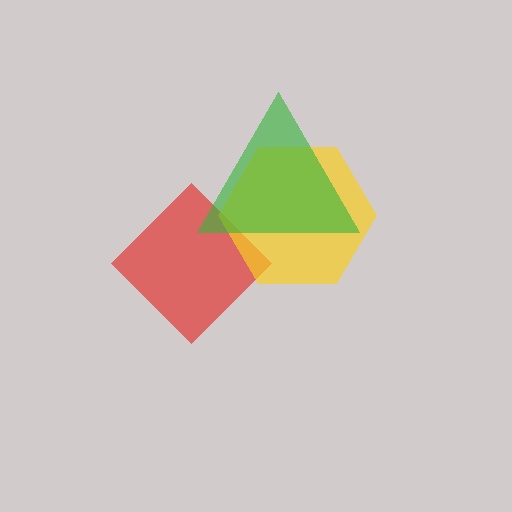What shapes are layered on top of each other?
The layered shapes are: a red diamond, a yellow hexagon, a green triangle.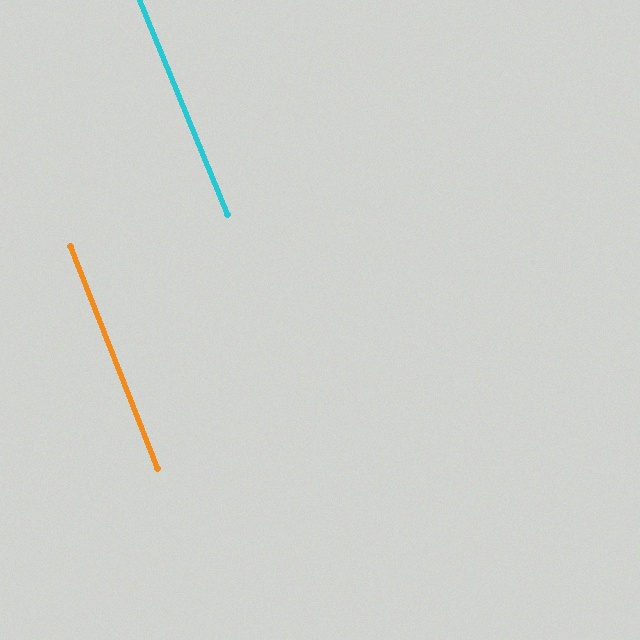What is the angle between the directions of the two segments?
Approximately 1 degree.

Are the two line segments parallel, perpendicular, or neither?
Parallel — their directions differ by only 0.9°.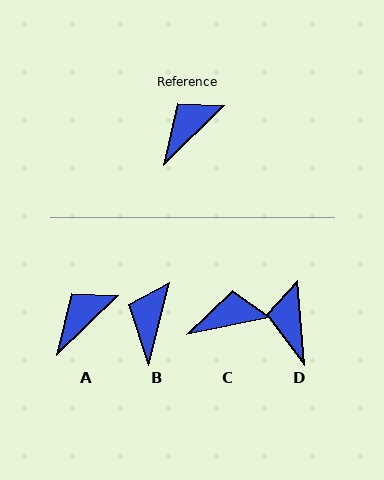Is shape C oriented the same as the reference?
No, it is off by about 33 degrees.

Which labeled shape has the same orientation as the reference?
A.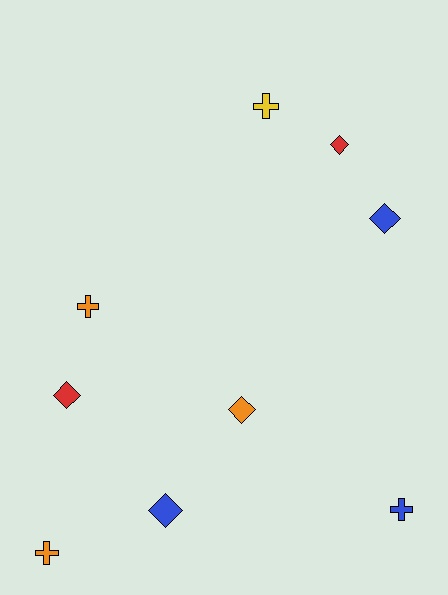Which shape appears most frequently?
Diamond, with 5 objects.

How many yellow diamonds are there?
There are no yellow diamonds.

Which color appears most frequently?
Orange, with 3 objects.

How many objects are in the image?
There are 9 objects.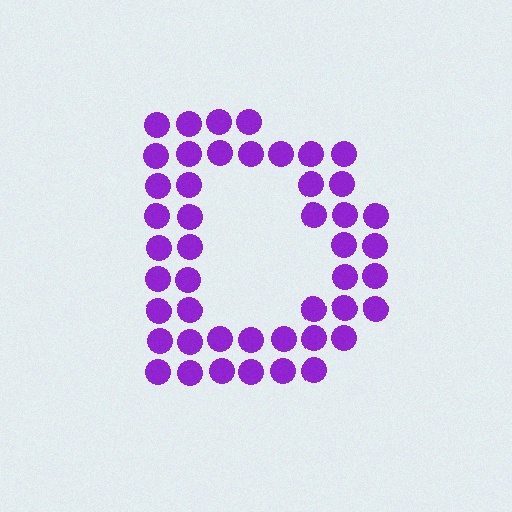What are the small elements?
The small elements are circles.